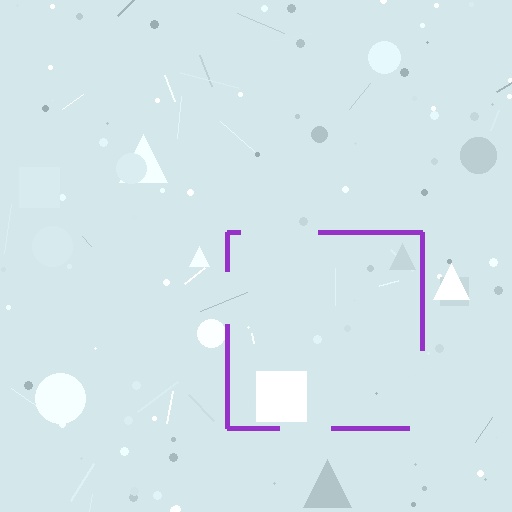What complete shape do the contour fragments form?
The contour fragments form a square.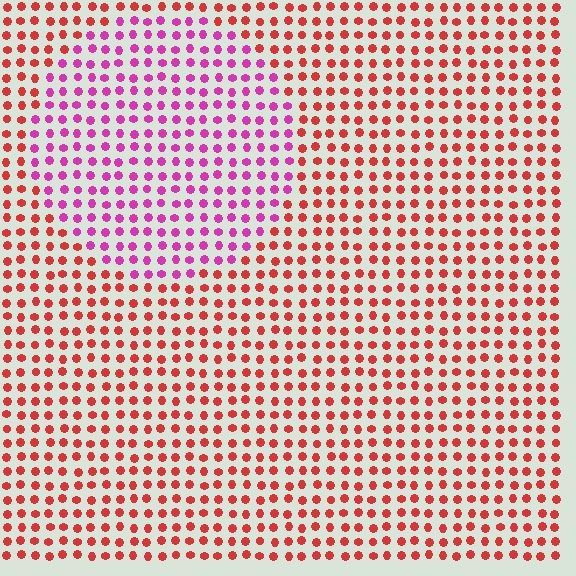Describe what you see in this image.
The image is filled with small red elements in a uniform arrangement. A circle-shaped region is visible where the elements are tinted to a slightly different hue, forming a subtle color boundary.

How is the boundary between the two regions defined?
The boundary is defined purely by a slight shift in hue (about 46 degrees). Spacing, size, and orientation are identical on both sides.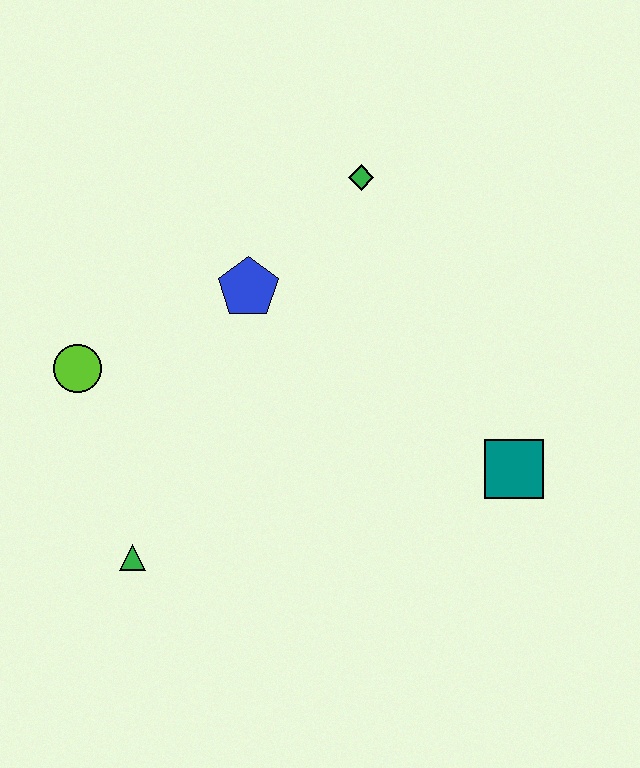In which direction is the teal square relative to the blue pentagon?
The teal square is to the right of the blue pentagon.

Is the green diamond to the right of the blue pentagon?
Yes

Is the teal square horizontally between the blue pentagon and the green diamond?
No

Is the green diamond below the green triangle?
No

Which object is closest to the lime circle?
The blue pentagon is closest to the lime circle.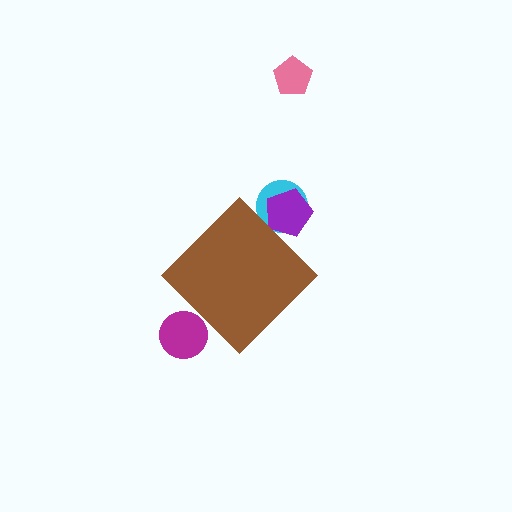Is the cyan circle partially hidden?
Yes, the cyan circle is partially hidden behind the brown diamond.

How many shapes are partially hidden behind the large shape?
3 shapes are partially hidden.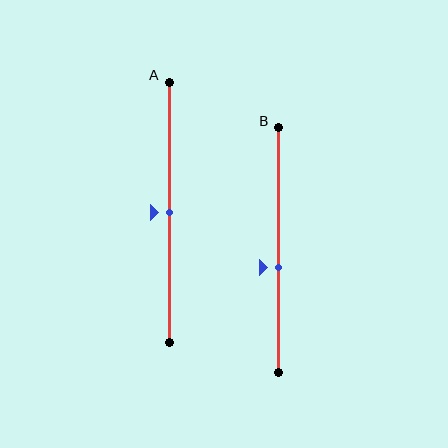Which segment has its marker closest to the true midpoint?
Segment A has its marker closest to the true midpoint.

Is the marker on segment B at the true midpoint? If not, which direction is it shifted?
No, the marker on segment B is shifted downward by about 7% of the segment length.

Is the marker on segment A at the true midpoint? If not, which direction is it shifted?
Yes, the marker on segment A is at the true midpoint.